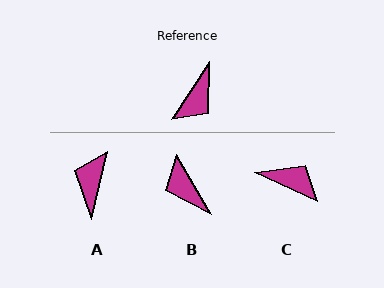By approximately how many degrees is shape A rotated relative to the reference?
Approximately 160 degrees clockwise.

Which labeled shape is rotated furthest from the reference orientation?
A, about 160 degrees away.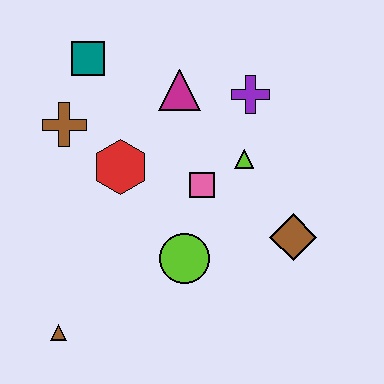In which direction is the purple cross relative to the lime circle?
The purple cross is above the lime circle.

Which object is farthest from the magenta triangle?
The brown triangle is farthest from the magenta triangle.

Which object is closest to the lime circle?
The pink square is closest to the lime circle.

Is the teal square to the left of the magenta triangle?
Yes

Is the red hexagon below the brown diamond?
No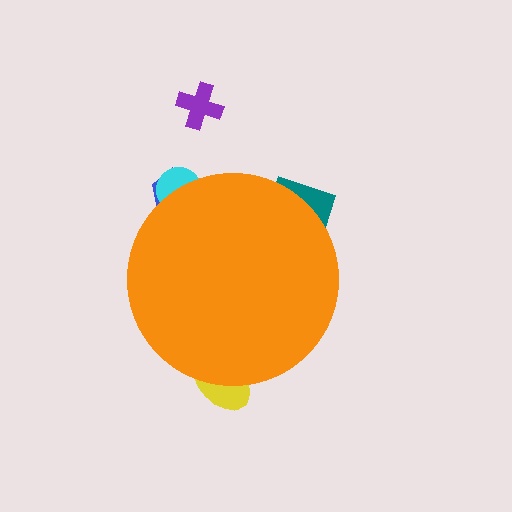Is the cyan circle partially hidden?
Yes, the cyan circle is partially hidden behind the orange circle.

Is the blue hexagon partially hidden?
Yes, the blue hexagon is partially hidden behind the orange circle.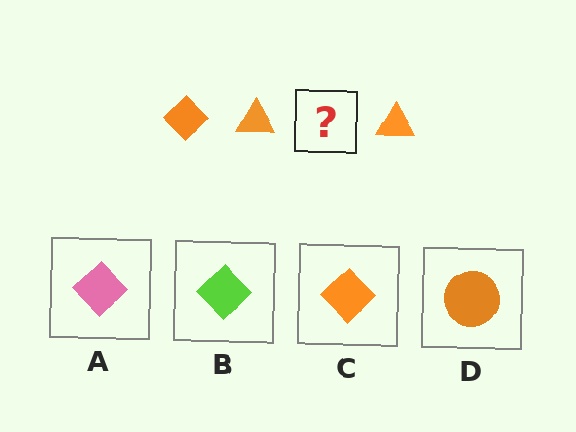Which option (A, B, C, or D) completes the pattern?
C.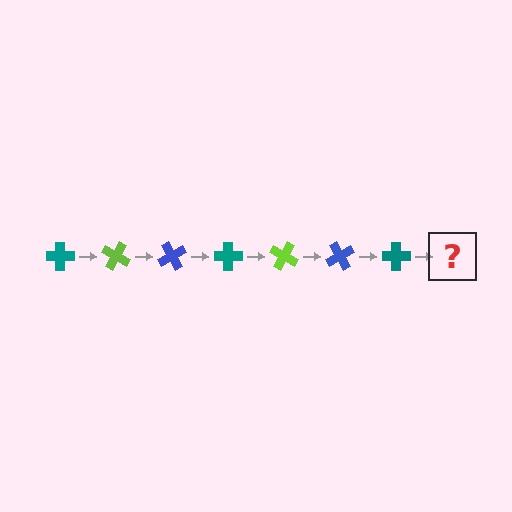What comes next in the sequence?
The next element should be a lime cross, rotated 210 degrees from the start.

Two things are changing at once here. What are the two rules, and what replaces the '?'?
The two rules are that it rotates 30 degrees each step and the color cycles through teal, lime, and blue. The '?' should be a lime cross, rotated 210 degrees from the start.